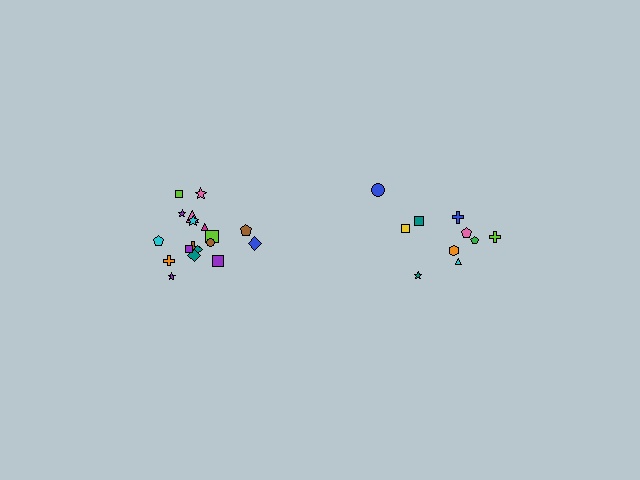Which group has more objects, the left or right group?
The left group.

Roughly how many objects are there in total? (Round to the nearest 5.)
Roughly 30 objects in total.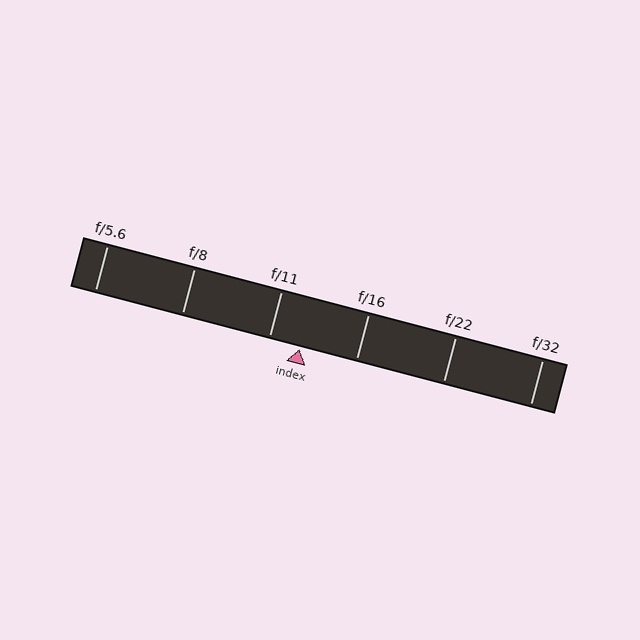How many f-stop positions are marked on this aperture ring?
There are 6 f-stop positions marked.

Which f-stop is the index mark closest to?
The index mark is closest to f/11.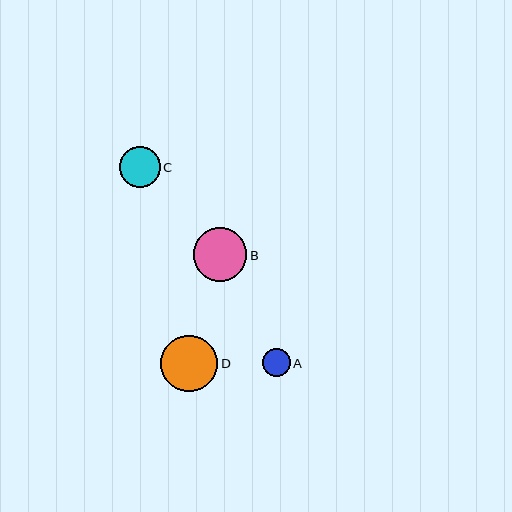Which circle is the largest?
Circle D is the largest with a size of approximately 57 pixels.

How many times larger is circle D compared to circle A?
Circle D is approximately 2.0 times the size of circle A.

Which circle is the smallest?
Circle A is the smallest with a size of approximately 28 pixels.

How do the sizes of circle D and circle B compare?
Circle D and circle B are approximately the same size.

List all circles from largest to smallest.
From largest to smallest: D, B, C, A.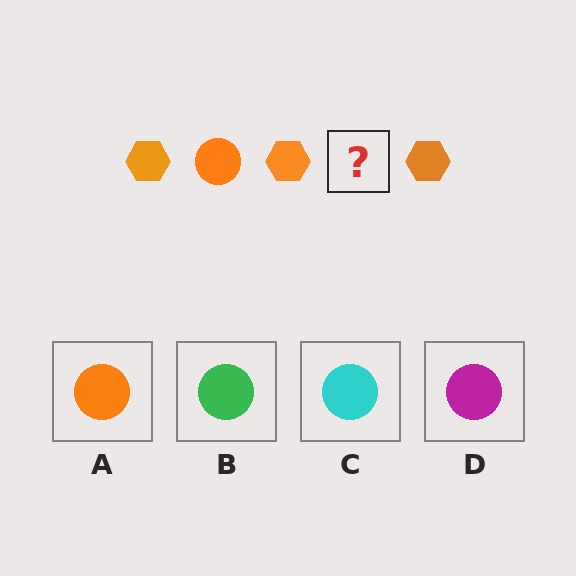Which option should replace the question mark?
Option A.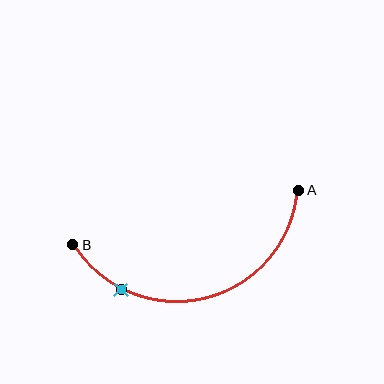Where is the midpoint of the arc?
The arc midpoint is the point on the curve farthest from the straight line joining A and B. It sits below that line.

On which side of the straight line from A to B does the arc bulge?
The arc bulges below the straight line connecting A and B.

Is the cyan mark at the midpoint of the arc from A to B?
No. The cyan mark lies on the arc but is closer to endpoint B. The arc midpoint would be at the point on the curve equidistant along the arc from both A and B.